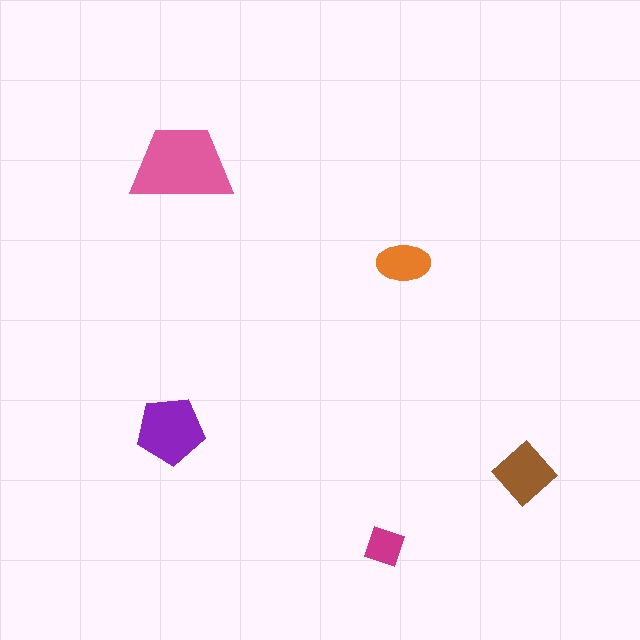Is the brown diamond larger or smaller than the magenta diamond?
Larger.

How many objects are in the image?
There are 5 objects in the image.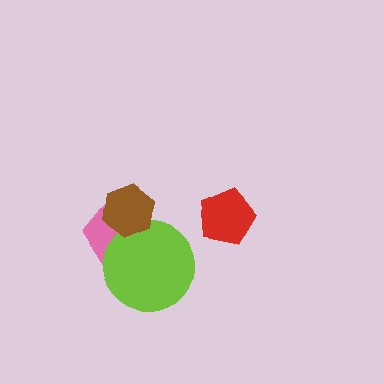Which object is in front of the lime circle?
The brown hexagon is in front of the lime circle.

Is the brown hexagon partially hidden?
No, no other shape covers it.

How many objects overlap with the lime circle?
2 objects overlap with the lime circle.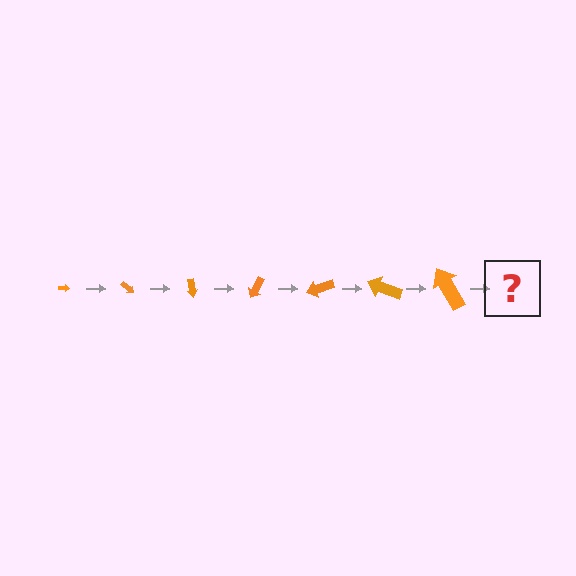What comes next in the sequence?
The next element should be an arrow, larger than the previous one and rotated 280 degrees from the start.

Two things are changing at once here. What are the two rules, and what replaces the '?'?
The two rules are that the arrow grows larger each step and it rotates 40 degrees each step. The '?' should be an arrow, larger than the previous one and rotated 280 degrees from the start.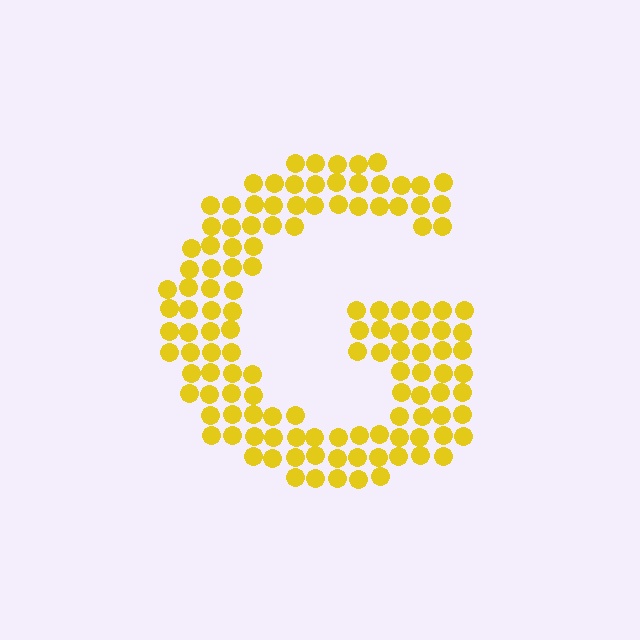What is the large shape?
The large shape is the letter G.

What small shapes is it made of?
It is made of small circles.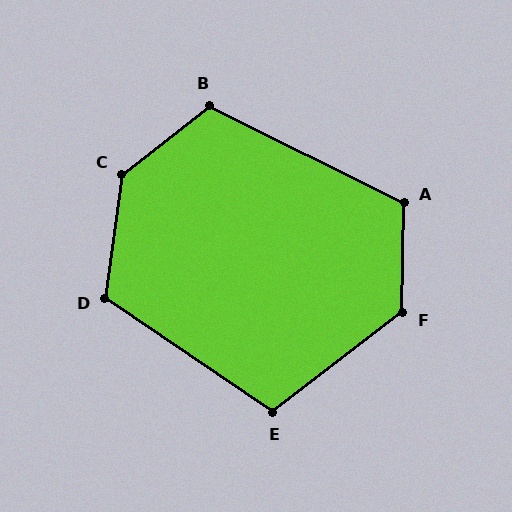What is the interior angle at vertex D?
Approximately 116 degrees (obtuse).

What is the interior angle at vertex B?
Approximately 116 degrees (obtuse).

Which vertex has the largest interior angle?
C, at approximately 136 degrees.